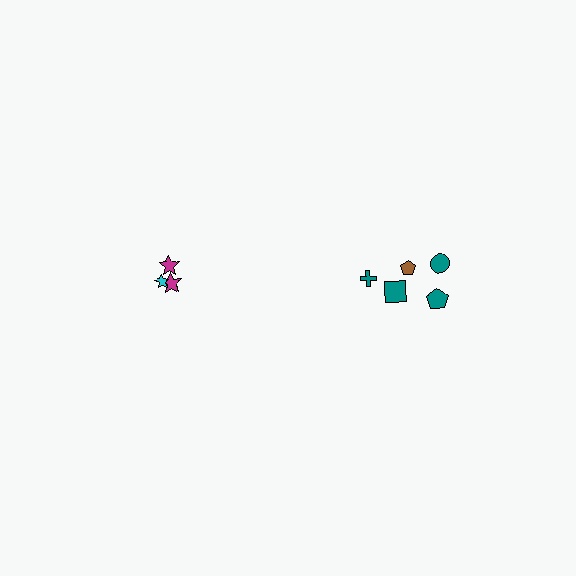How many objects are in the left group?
There are 3 objects.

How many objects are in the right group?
There are 5 objects.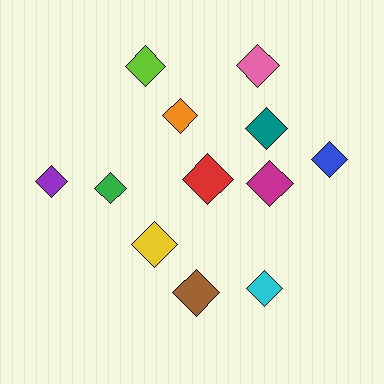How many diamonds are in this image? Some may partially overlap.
There are 12 diamonds.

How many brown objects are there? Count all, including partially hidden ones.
There is 1 brown object.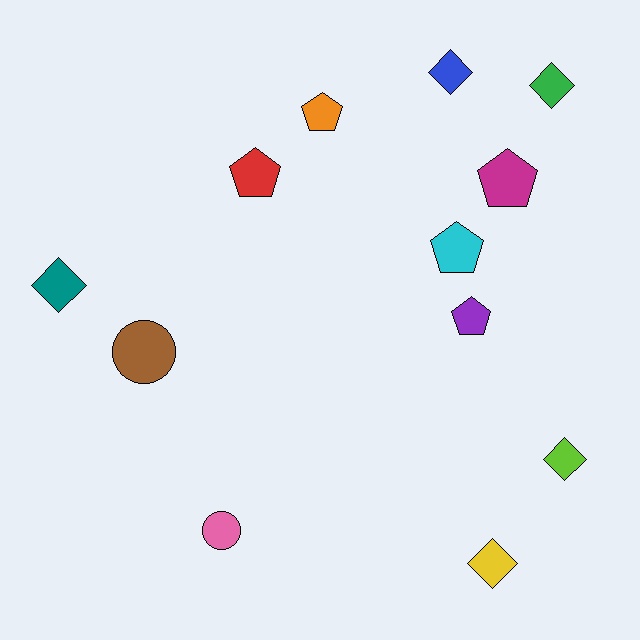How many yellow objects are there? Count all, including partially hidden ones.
There is 1 yellow object.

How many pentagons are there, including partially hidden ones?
There are 5 pentagons.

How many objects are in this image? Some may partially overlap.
There are 12 objects.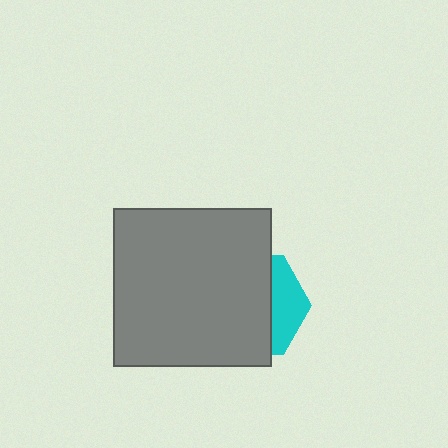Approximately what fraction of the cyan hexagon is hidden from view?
Roughly 69% of the cyan hexagon is hidden behind the gray square.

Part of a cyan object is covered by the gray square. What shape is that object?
It is a hexagon.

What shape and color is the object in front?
The object in front is a gray square.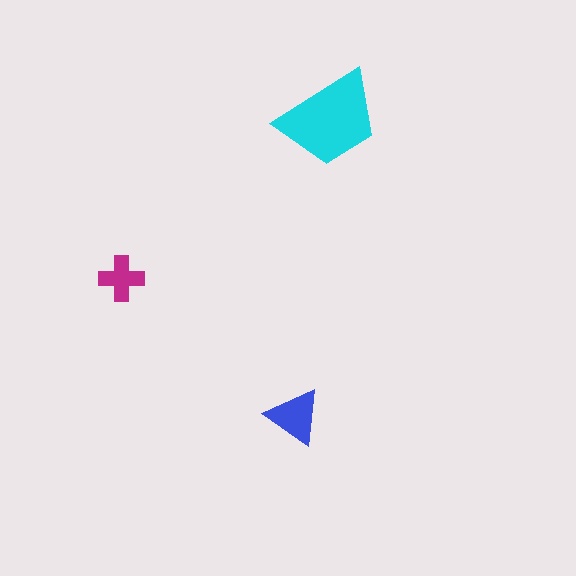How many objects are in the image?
There are 3 objects in the image.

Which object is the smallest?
The magenta cross.